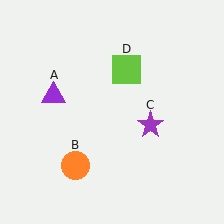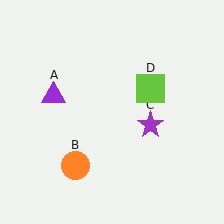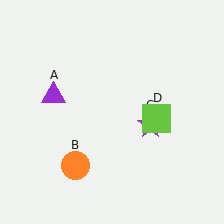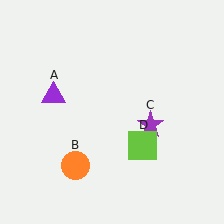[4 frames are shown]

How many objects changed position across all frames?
1 object changed position: lime square (object D).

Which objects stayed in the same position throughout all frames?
Purple triangle (object A) and orange circle (object B) and purple star (object C) remained stationary.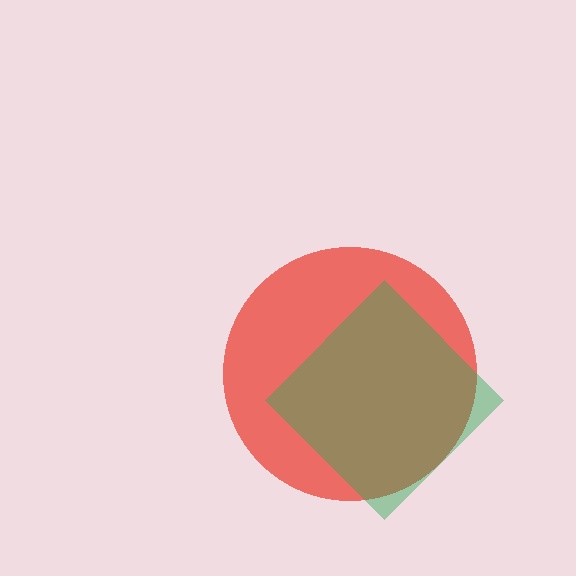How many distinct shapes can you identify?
There are 2 distinct shapes: a red circle, a green diamond.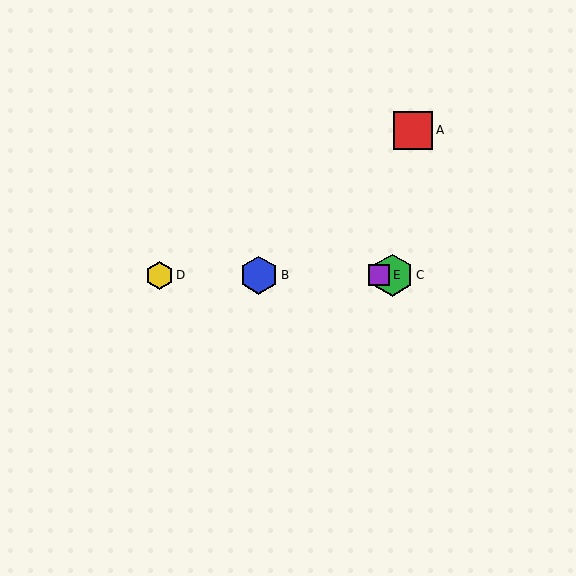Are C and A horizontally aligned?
No, C is at y≈275 and A is at y≈130.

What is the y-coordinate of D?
Object D is at y≈275.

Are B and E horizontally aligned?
Yes, both are at y≈275.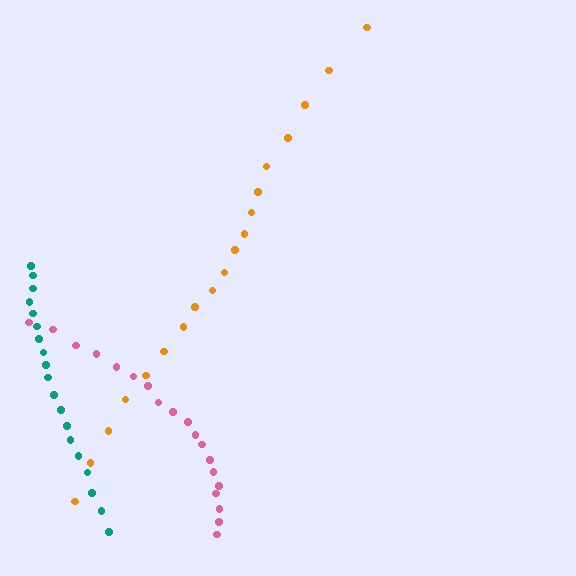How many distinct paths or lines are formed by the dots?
There are 3 distinct paths.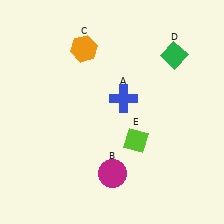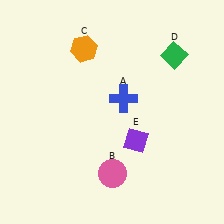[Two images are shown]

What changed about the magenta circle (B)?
In Image 1, B is magenta. In Image 2, it changed to pink.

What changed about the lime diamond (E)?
In Image 1, E is lime. In Image 2, it changed to purple.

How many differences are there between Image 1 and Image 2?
There are 2 differences between the two images.